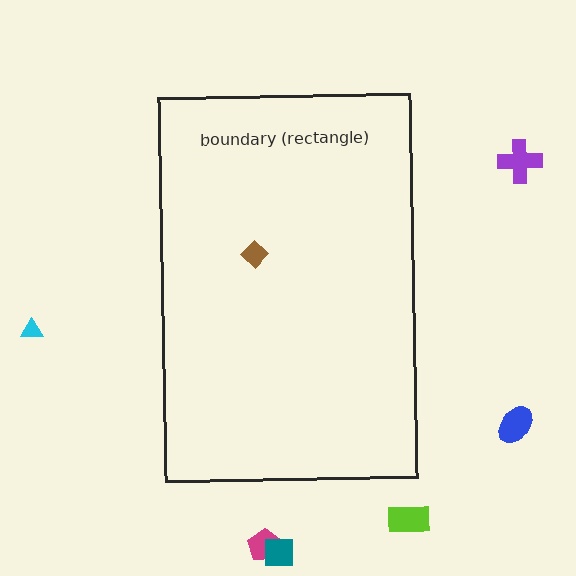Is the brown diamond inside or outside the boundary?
Inside.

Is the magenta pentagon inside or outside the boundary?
Outside.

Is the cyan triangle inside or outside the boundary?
Outside.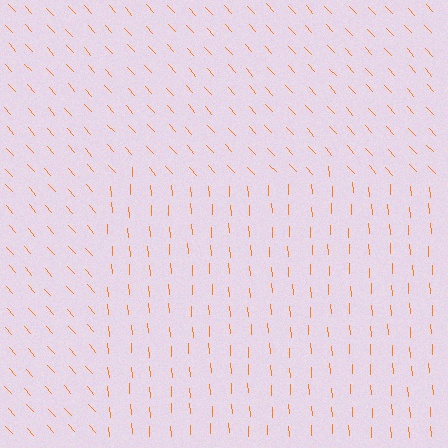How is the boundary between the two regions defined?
The boundary is defined purely by a change in line orientation (approximately 39 degrees difference). All lines are the same color and thickness.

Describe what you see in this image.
The image is filled with small orange line segments. A rectangle region in the image has lines oriented differently from the surrounding lines, creating a visible texture boundary.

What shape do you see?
I see a rectangle.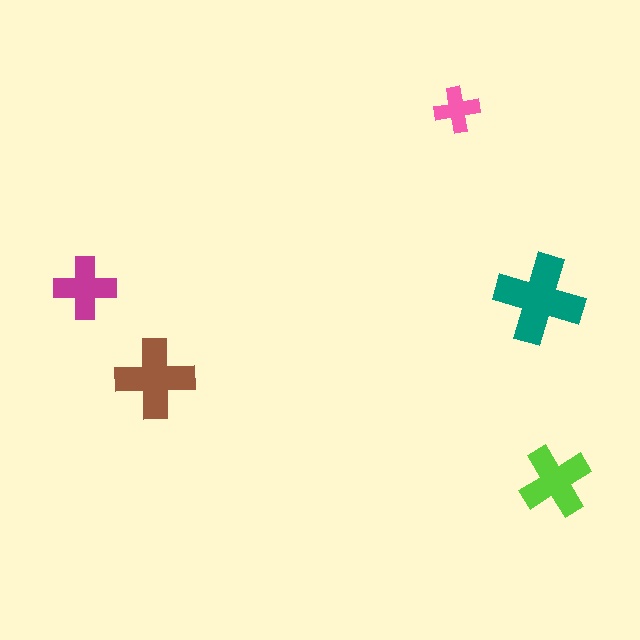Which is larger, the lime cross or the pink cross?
The lime one.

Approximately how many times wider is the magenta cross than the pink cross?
About 1.5 times wider.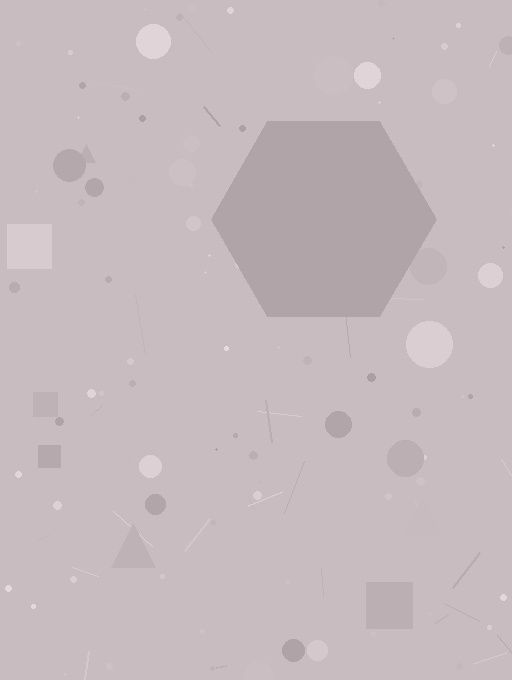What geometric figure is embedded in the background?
A hexagon is embedded in the background.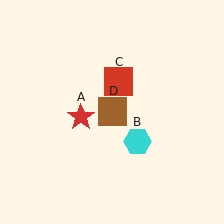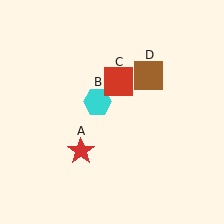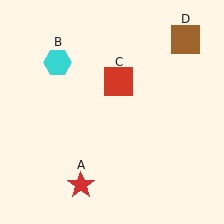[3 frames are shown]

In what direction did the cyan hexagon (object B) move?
The cyan hexagon (object B) moved up and to the left.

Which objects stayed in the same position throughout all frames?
Red square (object C) remained stationary.